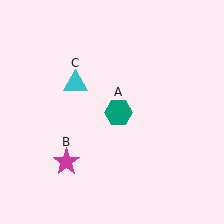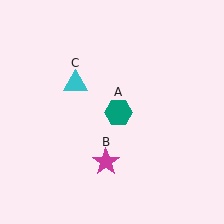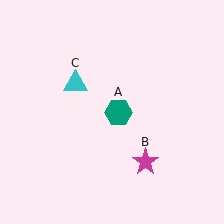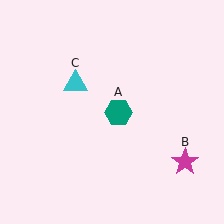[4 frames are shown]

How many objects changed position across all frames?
1 object changed position: magenta star (object B).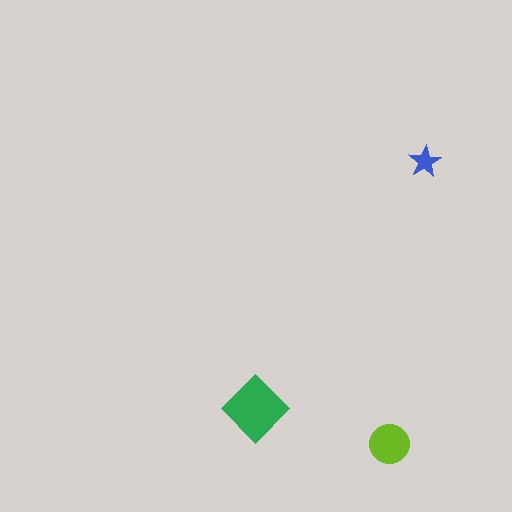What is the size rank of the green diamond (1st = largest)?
1st.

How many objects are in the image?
There are 3 objects in the image.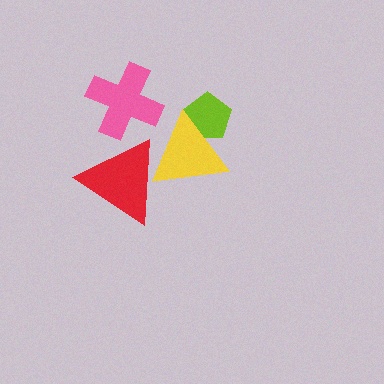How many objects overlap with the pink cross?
0 objects overlap with the pink cross.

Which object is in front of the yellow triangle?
The red triangle is in front of the yellow triangle.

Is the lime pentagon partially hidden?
Yes, it is partially covered by another shape.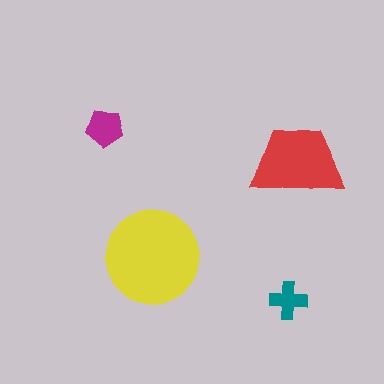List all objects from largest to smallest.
The yellow circle, the red trapezoid, the magenta pentagon, the teal cross.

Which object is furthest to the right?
The red trapezoid is rightmost.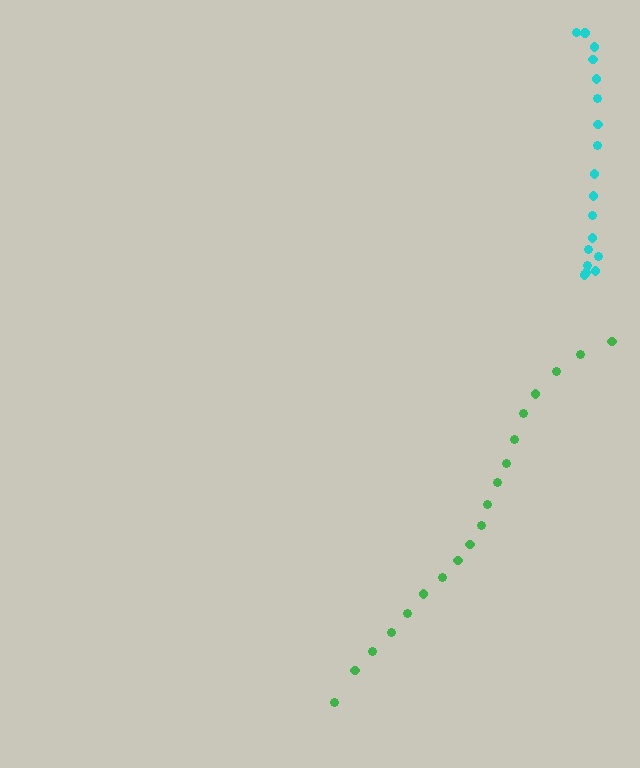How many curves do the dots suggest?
There are 2 distinct paths.